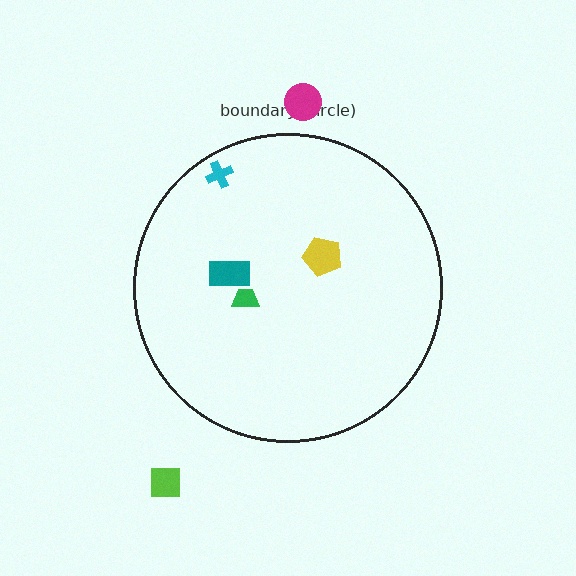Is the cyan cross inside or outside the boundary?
Inside.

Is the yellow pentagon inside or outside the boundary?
Inside.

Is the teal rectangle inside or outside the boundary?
Inside.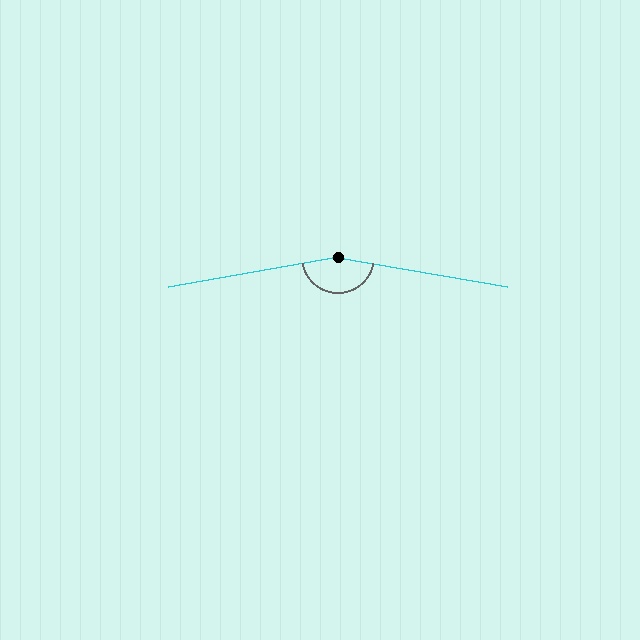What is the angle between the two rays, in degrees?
Approximately 160 degrees.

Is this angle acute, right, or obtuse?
It is obtuse.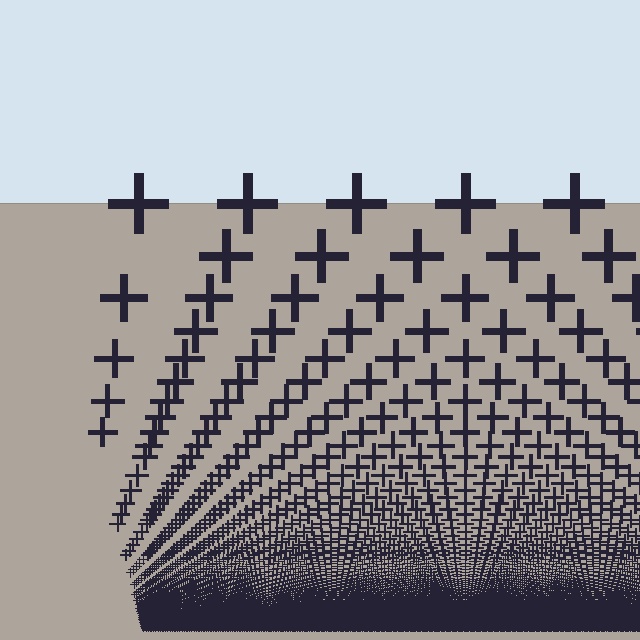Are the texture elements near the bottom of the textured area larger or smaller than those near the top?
Smaller. The gradient is inverted — elements near the bottom are smaller and denser.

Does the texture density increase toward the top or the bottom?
Density increases toward the bottom.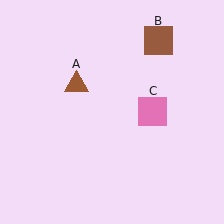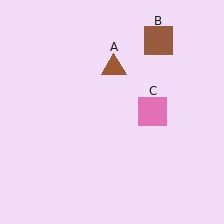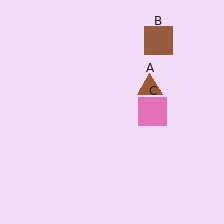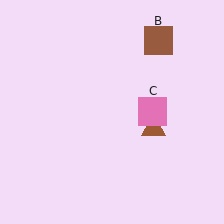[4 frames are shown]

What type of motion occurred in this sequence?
The brown triangle (object A) rotated clockwise around the center of the scene.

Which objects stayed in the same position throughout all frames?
Brown square (object B) and pink square (object C) remained stationary.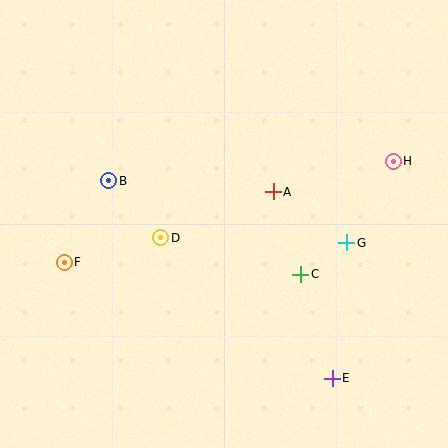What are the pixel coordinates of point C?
Point C is at (301, 274).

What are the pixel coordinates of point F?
Point F is at (64, 262).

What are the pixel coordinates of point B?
Point B is at (109, 181).